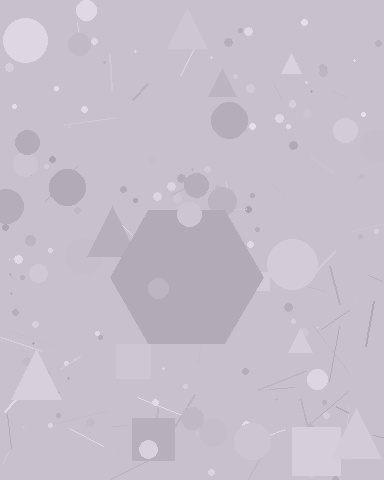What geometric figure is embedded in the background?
A hexagon is embedded in the background.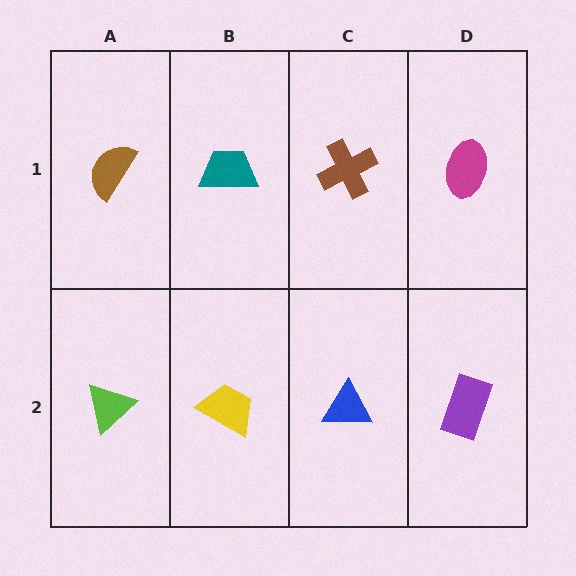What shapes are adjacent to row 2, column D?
A magenta ellipse (row 1, column D), a blue triangle (row 2, column C).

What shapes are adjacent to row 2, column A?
A brown semicircle (row 1, column A), a yellow trapezoid (row 2, column B).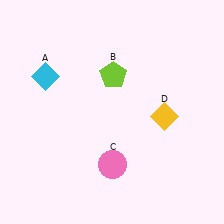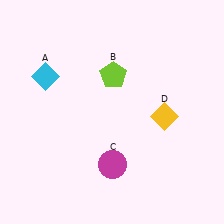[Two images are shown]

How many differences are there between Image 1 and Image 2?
There is 1 difference between the two images.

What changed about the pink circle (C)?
In Image 1, C is pink. In Image 2, it changed to magenta.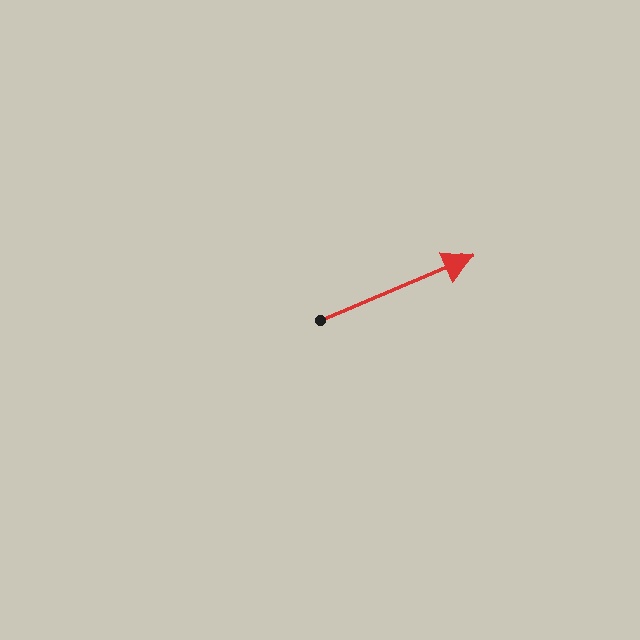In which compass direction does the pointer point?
Northeast.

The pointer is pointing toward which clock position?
Roughly 2 o'clock.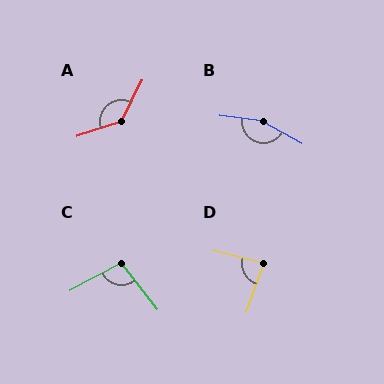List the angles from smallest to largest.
D (84°), C (100°), A (134°), B (158°).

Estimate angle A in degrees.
Approximately 134 degrees.